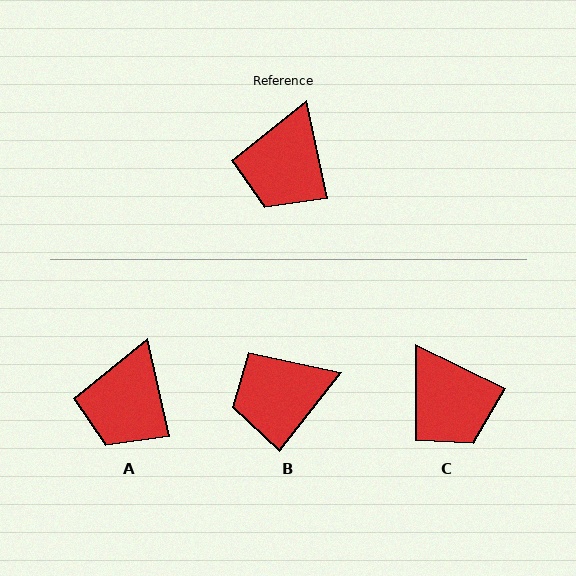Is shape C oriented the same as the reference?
No, it is off by about 51 degrees.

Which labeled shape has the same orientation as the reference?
A.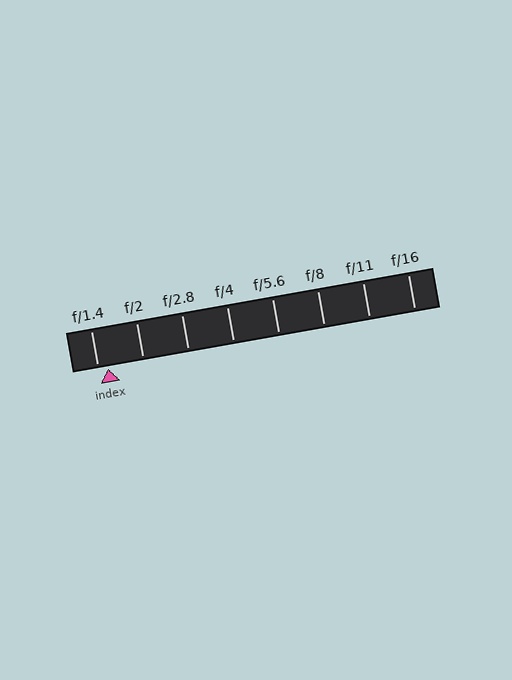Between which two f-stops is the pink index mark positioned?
The index mark is between f/1.4 and f/2.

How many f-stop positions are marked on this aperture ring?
There are 8 f-stop positions marked.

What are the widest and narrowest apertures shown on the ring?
The widest aperture shown is f/1.4 and the narrowest is f/16.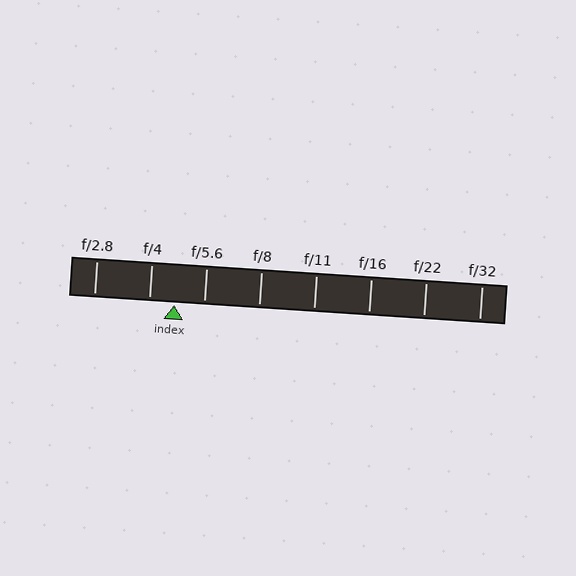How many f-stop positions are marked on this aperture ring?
There are 8 f-stop positions marked.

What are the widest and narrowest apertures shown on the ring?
The widest aperture shown is f/2.8 and the narrowest is f/32.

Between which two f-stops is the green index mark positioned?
The index mark is between f/4 and f/5.6.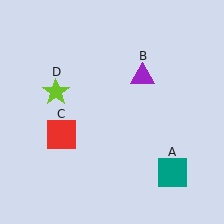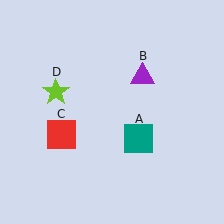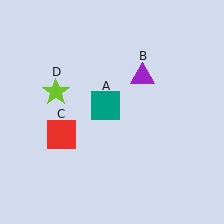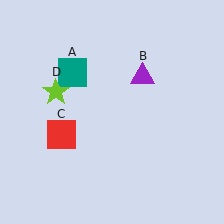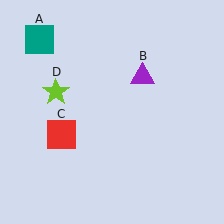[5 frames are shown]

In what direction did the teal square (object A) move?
The teal square (object A) moved up and to the left.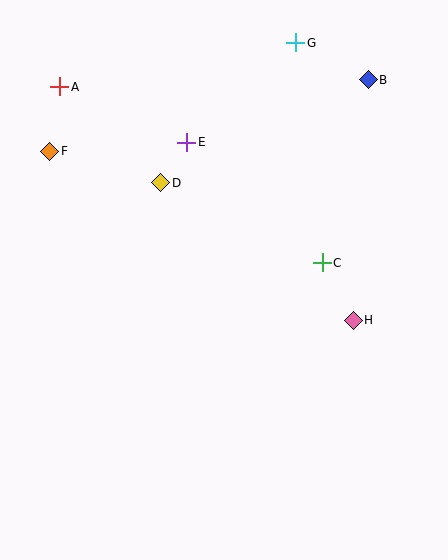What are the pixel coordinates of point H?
Point H is at (353, 320).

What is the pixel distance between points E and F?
The distance between E and F is 137 pixels.